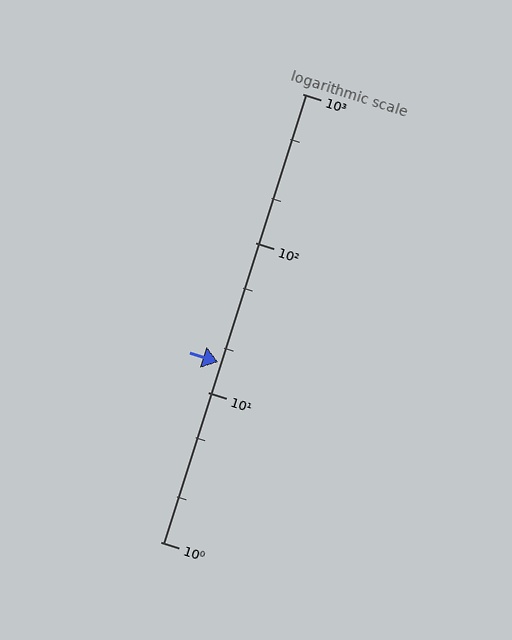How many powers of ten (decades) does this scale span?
The scale spans 3 decades, from 1 to 1000.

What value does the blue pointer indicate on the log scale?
The pointer indicates approximately 16.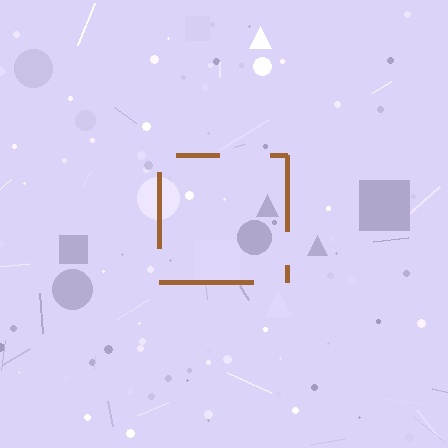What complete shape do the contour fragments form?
The contour fragments form a square.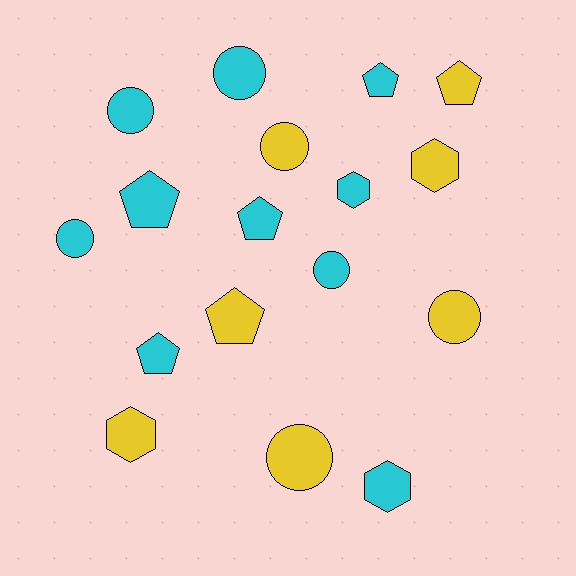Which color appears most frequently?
Cyan, with 10 objects.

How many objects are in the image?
There are 17 objects.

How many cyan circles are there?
There are 4 cyan circles.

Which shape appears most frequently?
Circle, with 7 objects.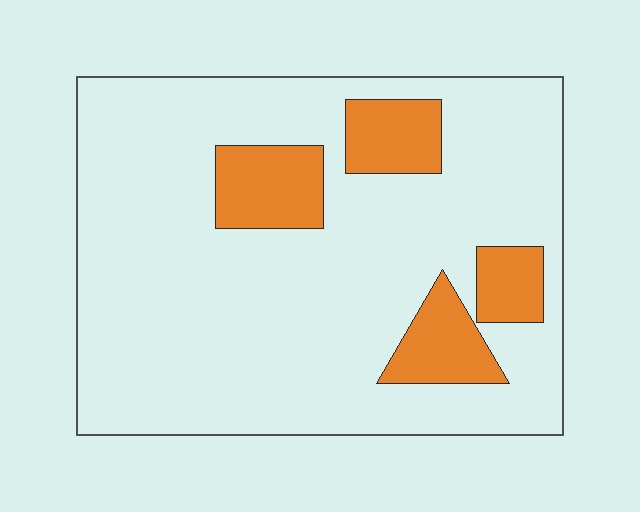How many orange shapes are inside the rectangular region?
4.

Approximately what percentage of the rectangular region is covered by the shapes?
Approximately 15%.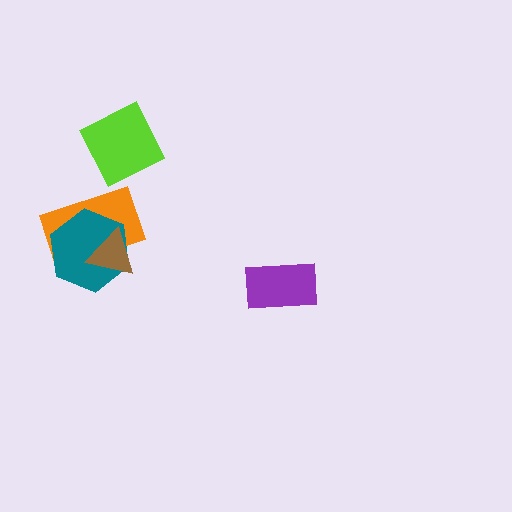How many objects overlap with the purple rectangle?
0 objects overlap with the purple rectangle.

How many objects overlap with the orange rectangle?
2 objects overlap with the orange rectangle.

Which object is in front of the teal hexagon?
The brown triangle is in front of the teal hexagon.